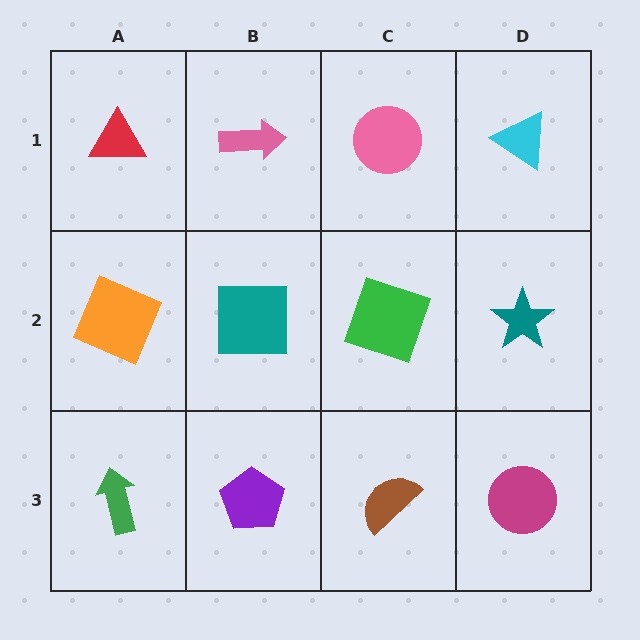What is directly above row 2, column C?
A pink circle.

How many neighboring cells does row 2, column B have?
4.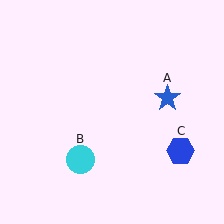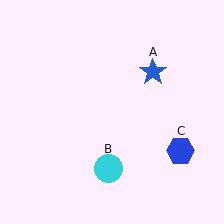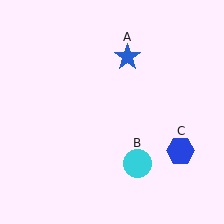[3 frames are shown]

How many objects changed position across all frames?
2 objects changed position: blue star (object A), cyan circle (object B).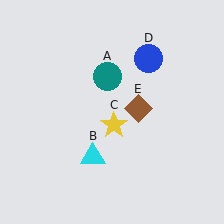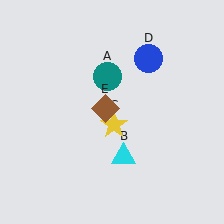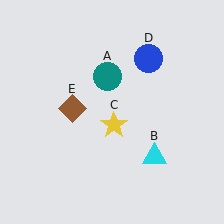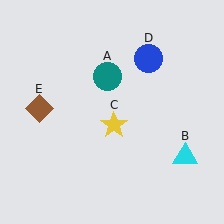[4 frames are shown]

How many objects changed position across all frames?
2 objects changed position: cyan triangle (object B), brown diamond (object E).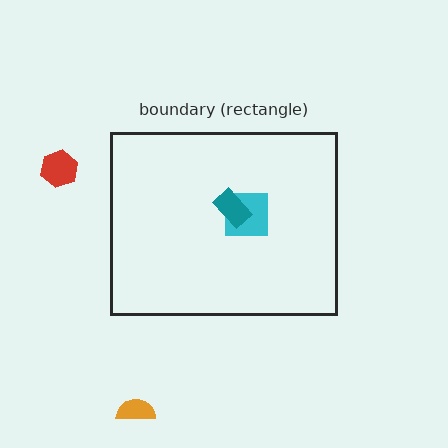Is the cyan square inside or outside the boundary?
Inside.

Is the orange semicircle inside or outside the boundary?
Outside.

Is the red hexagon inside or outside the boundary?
Outside.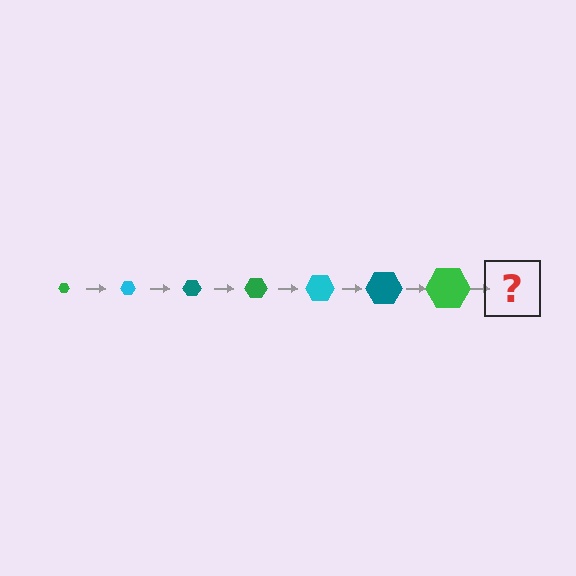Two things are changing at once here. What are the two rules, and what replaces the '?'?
The two rules are that the hexagon grows larger each step and the color cycles through green, cyan, and teal. The '?' should be a cyan hexagon, larger than the previous one.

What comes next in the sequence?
The next element should be a cyan hexagon, larger than the previous one.